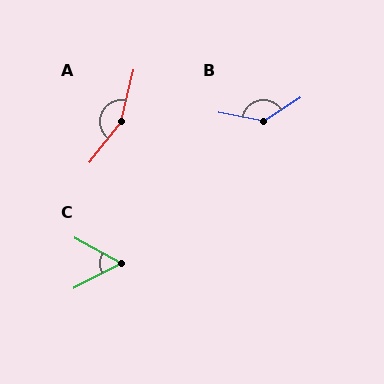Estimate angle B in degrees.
Approximately 137 degrees.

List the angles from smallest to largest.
C (57°), B (137°), A (156°).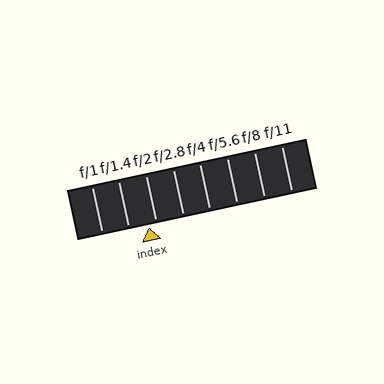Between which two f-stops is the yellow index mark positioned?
The index mark is between f/1.4 and f/2.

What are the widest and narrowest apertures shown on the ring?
The widest aperture shown is f/1 and the narrowest is f/11.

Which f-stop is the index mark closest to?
The index mark is closest to f/2.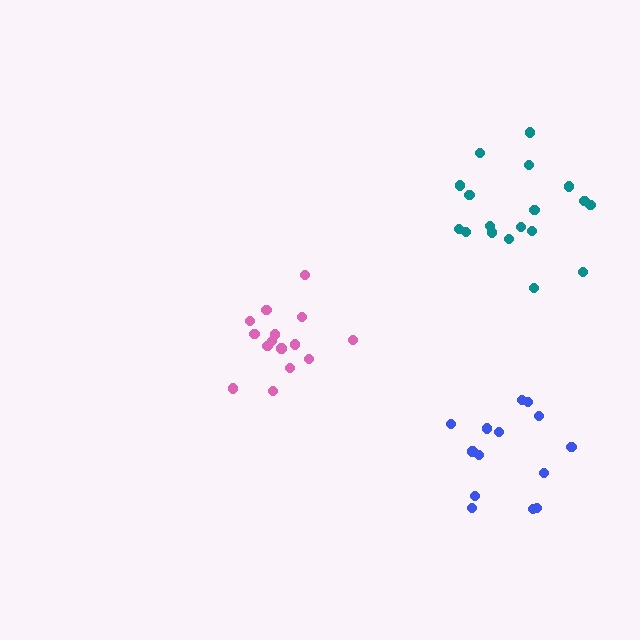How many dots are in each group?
Group 1: 18 dots, Group 2: 14 dots, Group 3: 15 dots (47 total).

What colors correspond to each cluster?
The clusters are colored: teal, blue, pink.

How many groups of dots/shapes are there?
There are 3 groups.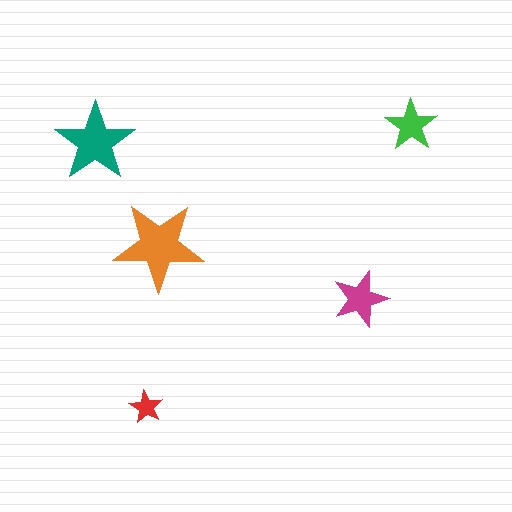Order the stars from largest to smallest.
the orange one, the teal one, the magenta one, the green one, the red one.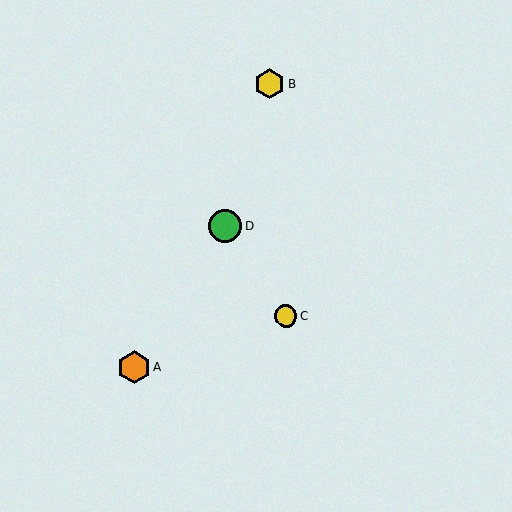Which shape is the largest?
The green circle (labeled D) is the largest.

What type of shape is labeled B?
Shape B is a yellow hexagon.